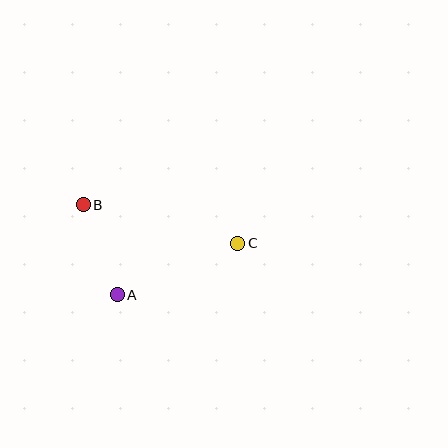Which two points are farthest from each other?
Points B and C are farthest from each other.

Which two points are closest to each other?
Points A and B are closest to each other.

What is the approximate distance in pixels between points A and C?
The distance between A and C is approximately 131 pixels.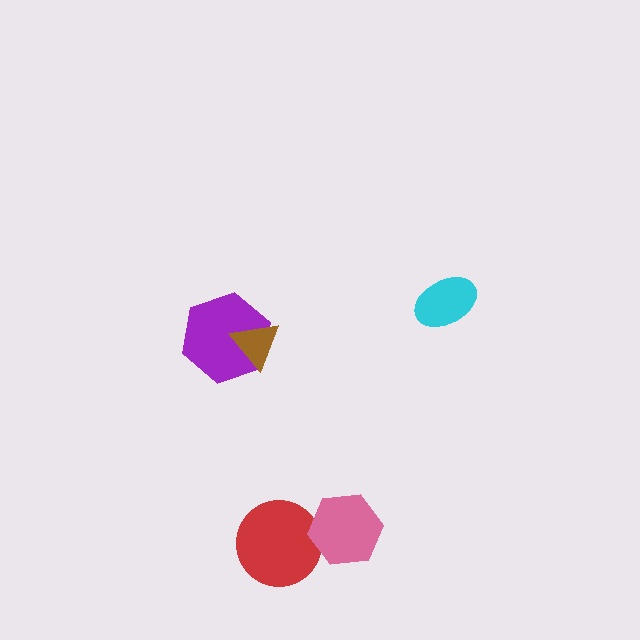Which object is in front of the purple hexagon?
The brown triangle is in front of the purple hexagon.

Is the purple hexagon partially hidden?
Yes, it is partially covered by another shape.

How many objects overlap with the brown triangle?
1 object overlaps with the brown triangle.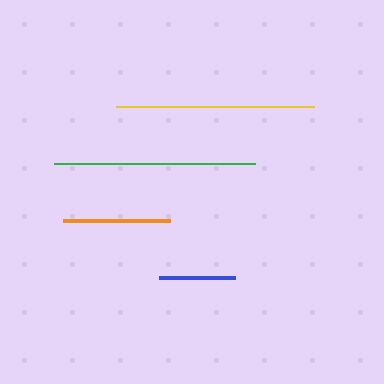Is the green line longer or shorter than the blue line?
The green line is longer than the blue line.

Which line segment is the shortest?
The blue line is the shortest at approximately 76 pixels.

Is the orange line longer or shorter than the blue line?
The orange line is longer than the blue line.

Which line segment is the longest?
The green line is the longest at approximately 202 pixels.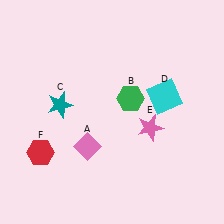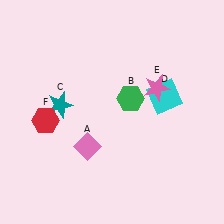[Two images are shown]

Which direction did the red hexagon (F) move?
The red hexagon (F) moved up.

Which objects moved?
The objects that moved are: the pink star (E), the red hexagon (F).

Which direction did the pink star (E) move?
The pink star (E) moved up.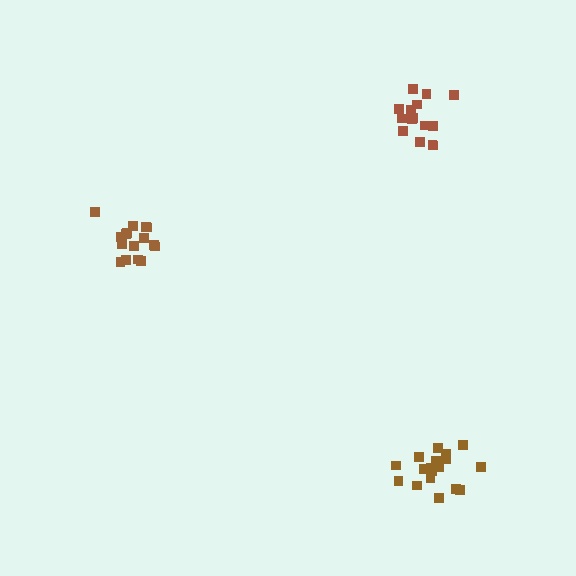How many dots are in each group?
Group 1: 18 dots, Group 2: 15 dots, Group 3: 16 dots (49 total).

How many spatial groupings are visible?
There are 3 spatial groupings.